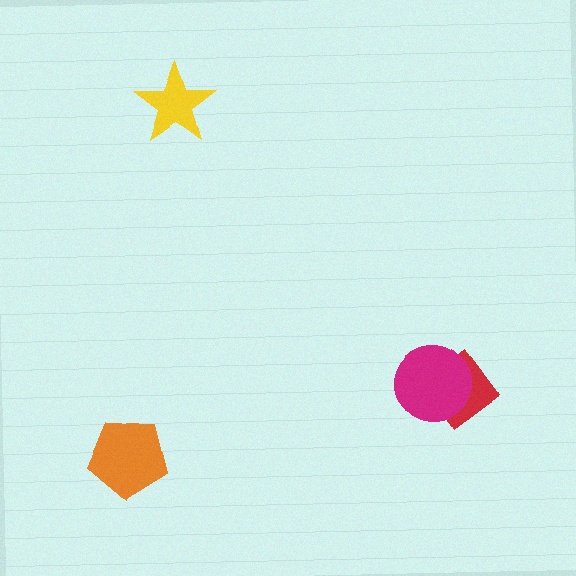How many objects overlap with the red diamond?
1 object overlaps with the red diamond.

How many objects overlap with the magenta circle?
1 object overlaps with the magenta circle.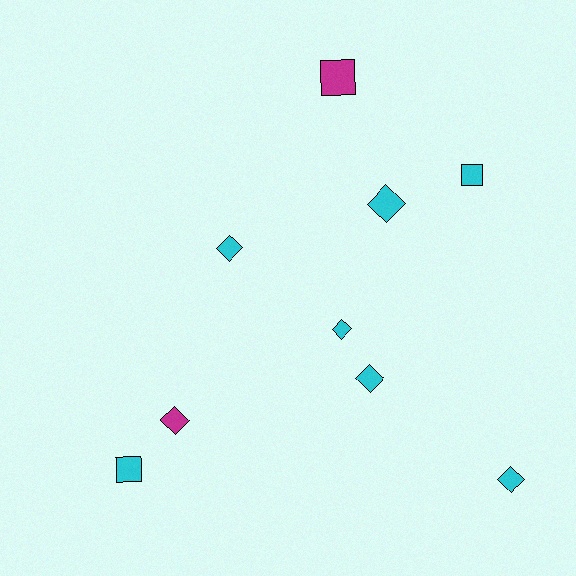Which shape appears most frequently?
Diamond, with 6 objects.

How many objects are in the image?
There are 9 objects.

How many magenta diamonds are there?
There is 1 magenta diamond.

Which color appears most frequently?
Cyan, with 7 objects.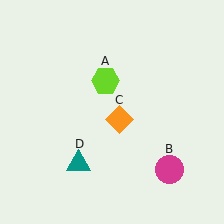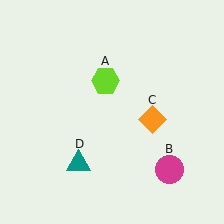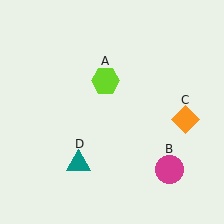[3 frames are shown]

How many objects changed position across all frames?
1 object changed position: orange diamond (object C).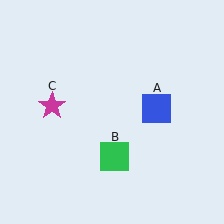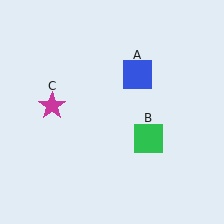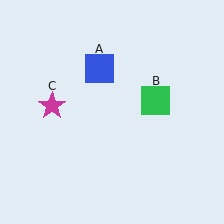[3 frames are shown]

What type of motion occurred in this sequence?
The blue square (object A), green square (object B) rotated counterclockwise around the center of the scene.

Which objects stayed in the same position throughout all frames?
Magenta star (object C) remained stationary.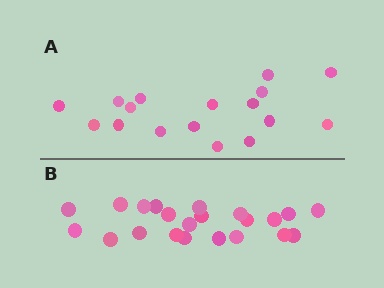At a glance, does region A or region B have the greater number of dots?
Region B (the bottom region) has more dots.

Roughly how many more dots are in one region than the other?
Region B has about 5 more dots than region A.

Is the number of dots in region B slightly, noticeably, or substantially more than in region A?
Region B has noticeably more, but not dramatically so. The ratio is roughly 1.3 to 1.